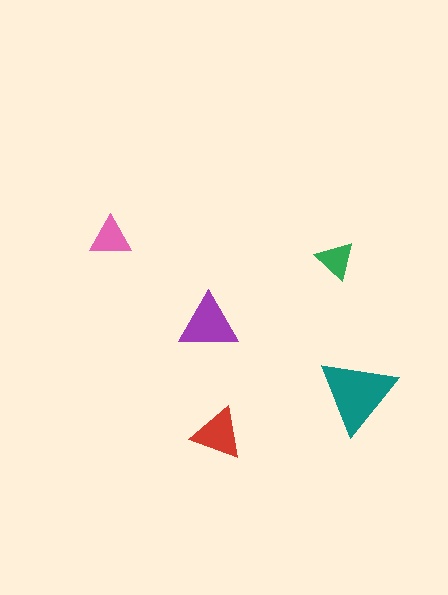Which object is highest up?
The pink triangle is topmost.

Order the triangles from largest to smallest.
the teal one, the purple one, the red one, the pink one, the green one.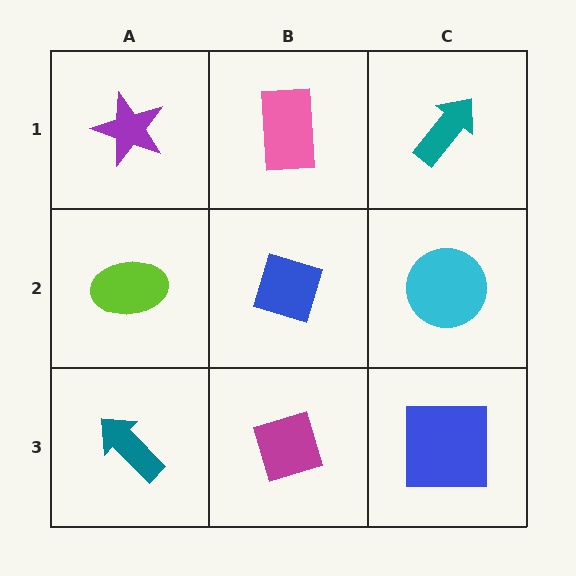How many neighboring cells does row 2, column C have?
3.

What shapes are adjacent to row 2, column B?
A pink rectangle (row 1, column B), a magenta diamond (row 3, column B), a lime ellipse (row 2, column A), a cyan circle (row 2, column C).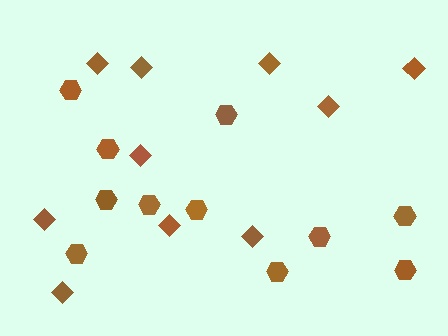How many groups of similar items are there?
There are 2 groups: one group of hexagons (11) and one group of diamonds (10).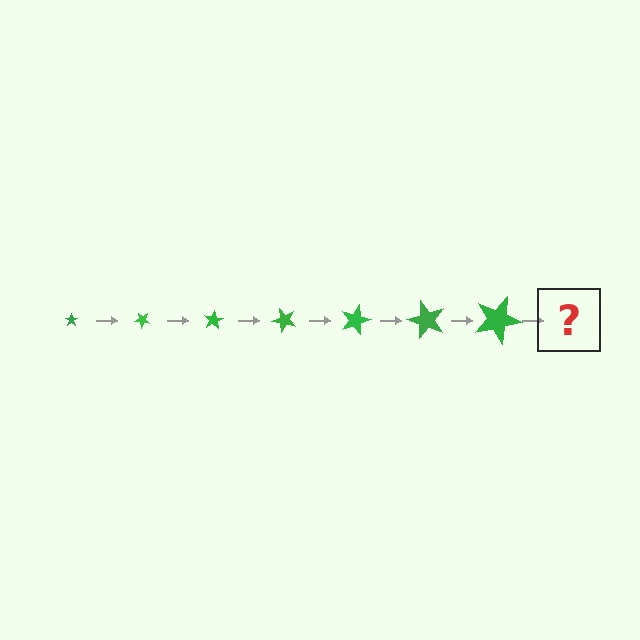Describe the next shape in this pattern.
It should be a star, larger than the previous one and rotated 280 degrees from the start.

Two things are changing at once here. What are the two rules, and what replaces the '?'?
The two rules are that the star grows larger each step and it rotates 40 degrees each step. The '?' should be a star, larger than the previous one and rotated 280 degrees from the start.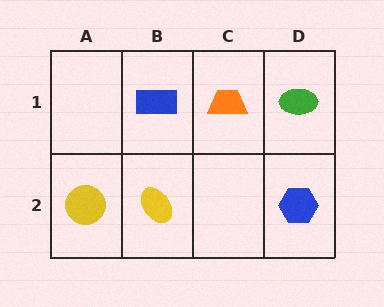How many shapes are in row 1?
3 shapes.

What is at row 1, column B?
A blue rectangle.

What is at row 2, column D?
A blue hexagon.